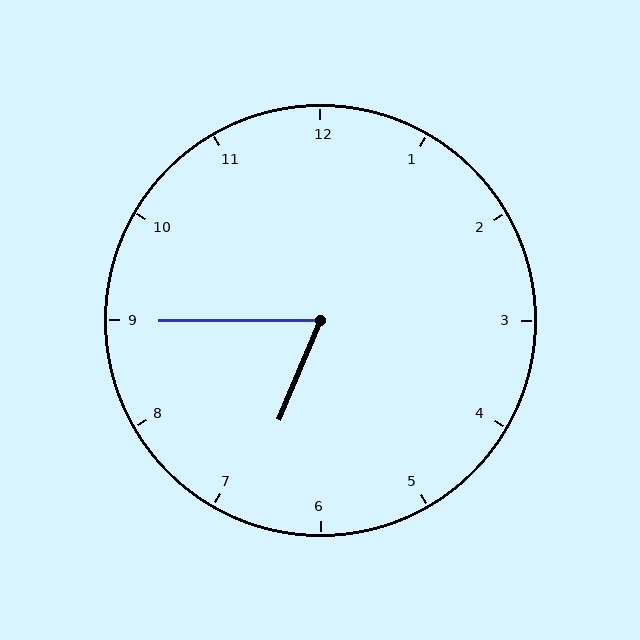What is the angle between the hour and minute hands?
Approximately 68 degrees.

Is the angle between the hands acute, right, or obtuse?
It is acute.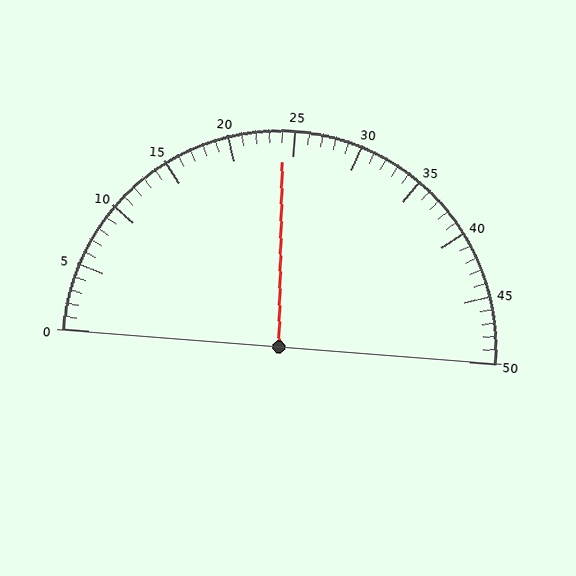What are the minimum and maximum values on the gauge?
The gauge ranges from 0 to 50.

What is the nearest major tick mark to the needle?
The nearest major tick mark is 25.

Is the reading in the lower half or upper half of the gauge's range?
The reading is in the lower half of the range (0 to 50).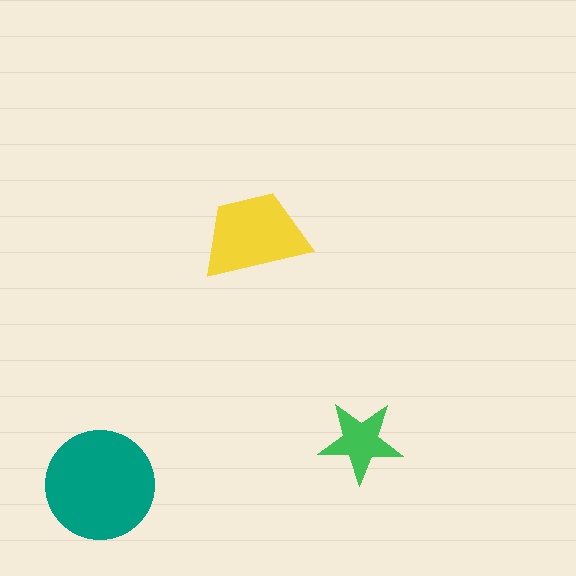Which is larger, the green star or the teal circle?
The teal circle.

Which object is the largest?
The teal circle.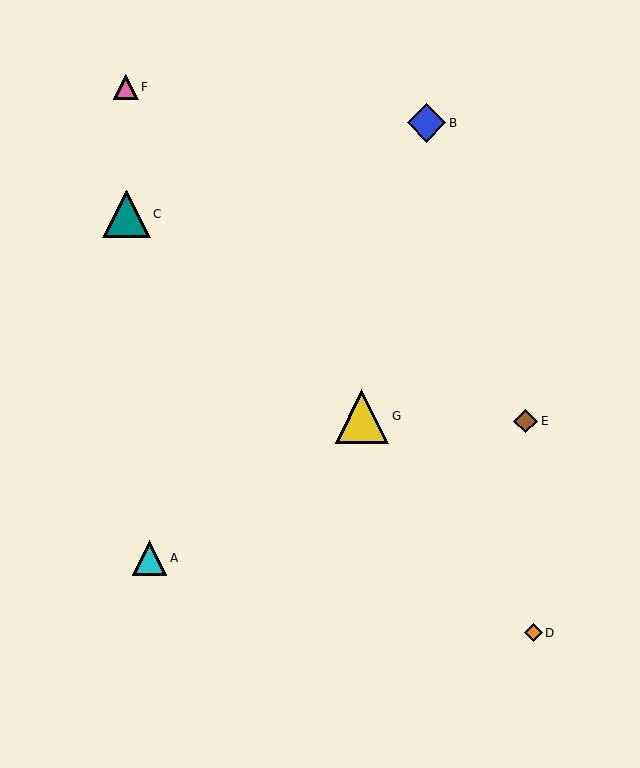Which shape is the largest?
The yellow triangle (labeled G) is the largest.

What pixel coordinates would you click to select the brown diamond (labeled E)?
Click at (526, 421) to select the brown diamond E.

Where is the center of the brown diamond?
The center of the brown diamond is at (526, 421).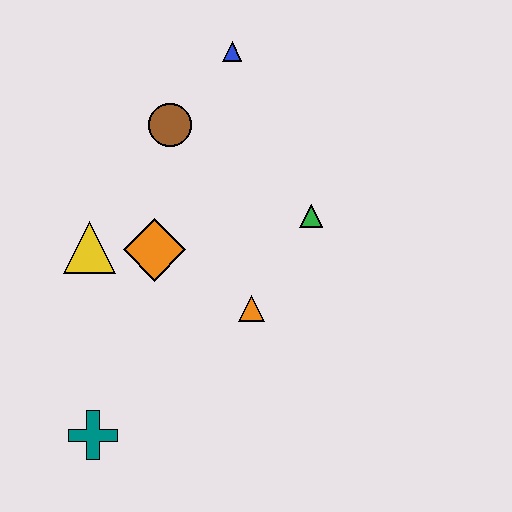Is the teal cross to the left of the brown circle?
Yes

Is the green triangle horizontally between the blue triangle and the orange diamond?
No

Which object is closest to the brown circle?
The blue triangle is closest to the brown circle.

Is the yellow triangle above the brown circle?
No